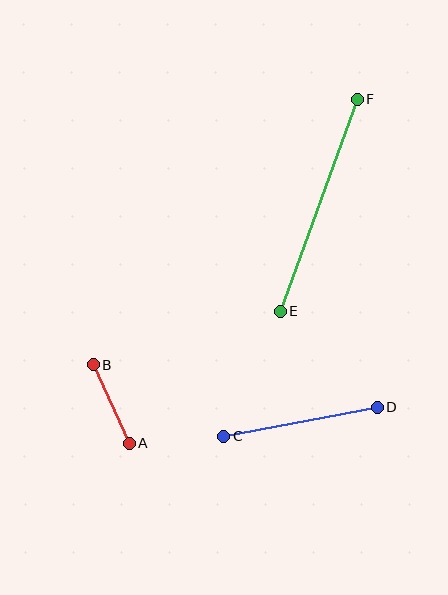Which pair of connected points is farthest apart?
Points E and F are farthest apart.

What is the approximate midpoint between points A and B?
The midpoint is at approximately (111, 404) pixels.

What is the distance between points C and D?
The distance is approximately 156 pixels.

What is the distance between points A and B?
The distance is approximately 86 pixels.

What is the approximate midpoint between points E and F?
The midpoint is at approximately (319, 205) pixels.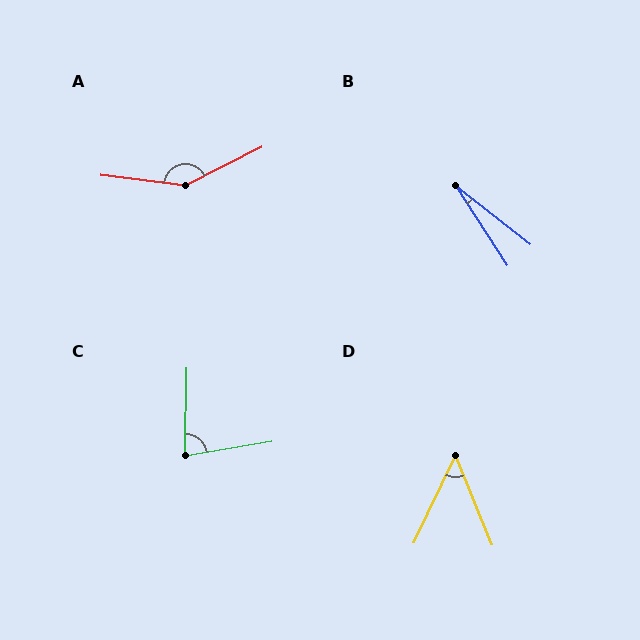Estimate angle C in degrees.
Approximately 80 degrees.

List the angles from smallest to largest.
B (19°), D (47°), C (80°), A (147°).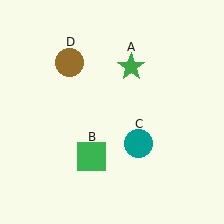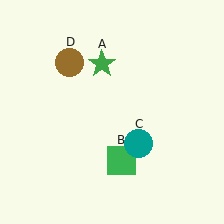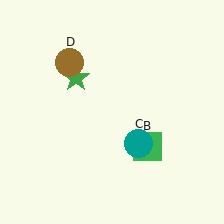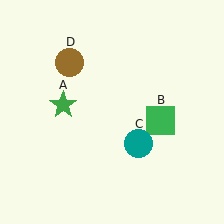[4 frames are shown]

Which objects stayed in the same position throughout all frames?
Teal circle (object C) and brown circle (object D) remained stationary.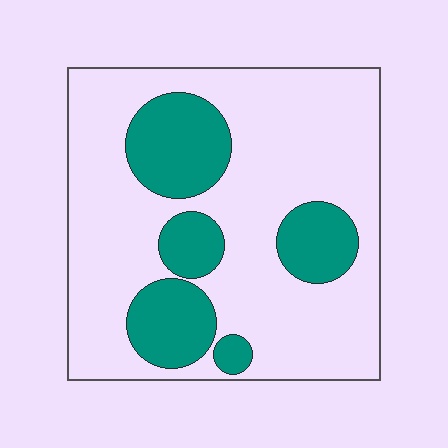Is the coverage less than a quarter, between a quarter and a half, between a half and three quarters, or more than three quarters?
Between a quarter and a half.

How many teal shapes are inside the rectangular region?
5.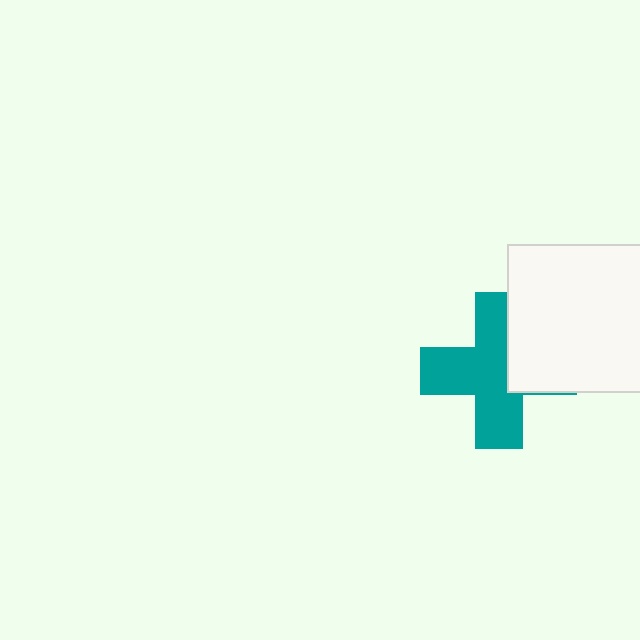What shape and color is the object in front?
The object in front is a white rectangle.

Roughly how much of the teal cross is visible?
Most of it is visible (roughly 68%).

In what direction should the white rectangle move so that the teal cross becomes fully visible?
The white rectangle should move right. That is the shortest direction to clear the overlap and leave the teal cross fully visible.